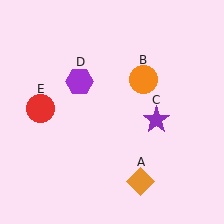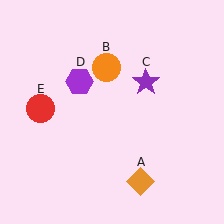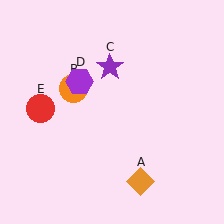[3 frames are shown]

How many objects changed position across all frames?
2 objects changed position: orange circle (object B), purple star (object C).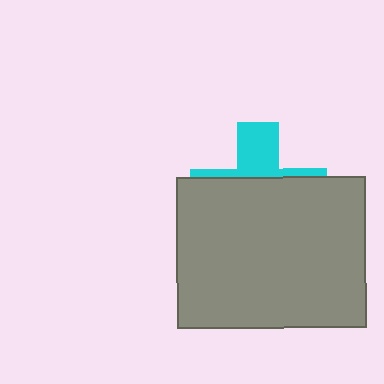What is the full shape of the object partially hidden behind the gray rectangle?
The partially hidden object is a cyan cross.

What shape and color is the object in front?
The object in front is a gray rectangle.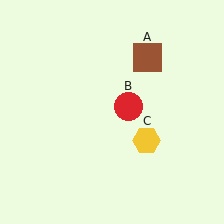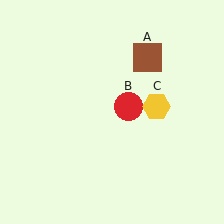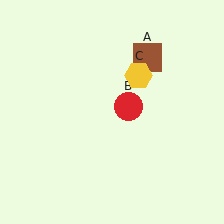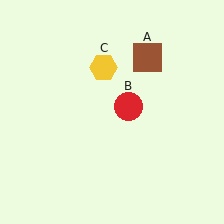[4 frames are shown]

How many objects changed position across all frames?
1 object changed position: yellow hexagon (object C).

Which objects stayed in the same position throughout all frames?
Brown square (object A) and red circle (object B) remained stationary.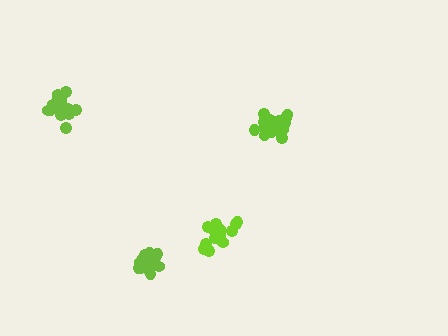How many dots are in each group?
Group 1: 18 dots, Group 2: 15 dots, Group 3: 17 dots, Group 4: 15 dots (65 total).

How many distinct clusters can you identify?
There are 4 distinct clusters.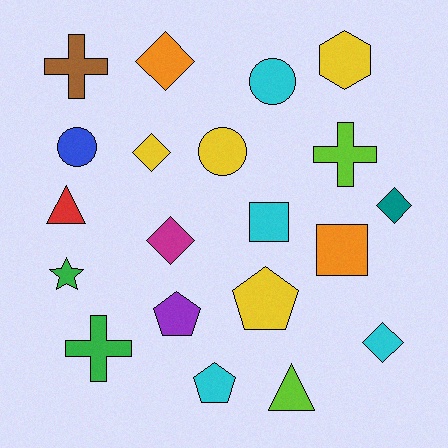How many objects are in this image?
There are 20 objects.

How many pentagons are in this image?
There are 3 pentagons.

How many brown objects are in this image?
There is 1 brown object.